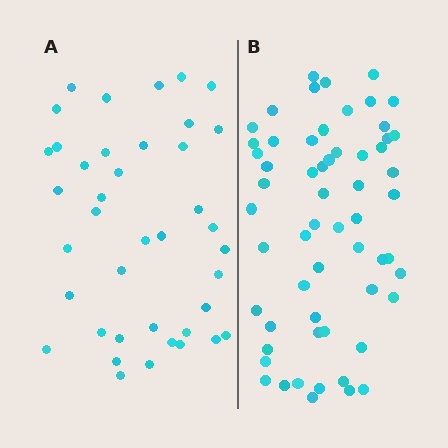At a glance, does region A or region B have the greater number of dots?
Region B (the right region) has more dots.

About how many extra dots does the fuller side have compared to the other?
Region B has approximately 20 more dots than region A.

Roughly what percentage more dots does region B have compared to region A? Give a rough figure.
About 50% more.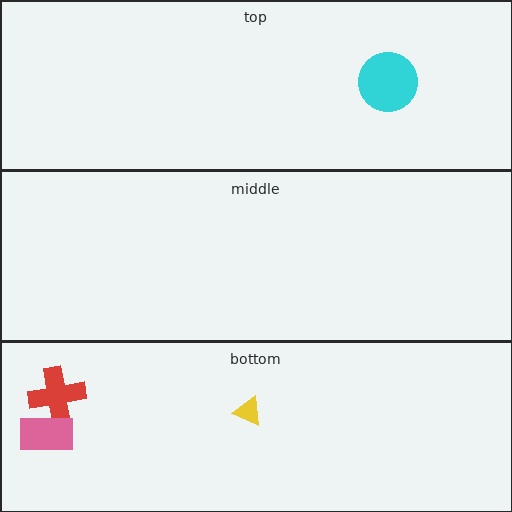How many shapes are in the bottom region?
3.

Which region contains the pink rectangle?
The bottom region.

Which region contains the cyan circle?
The top region.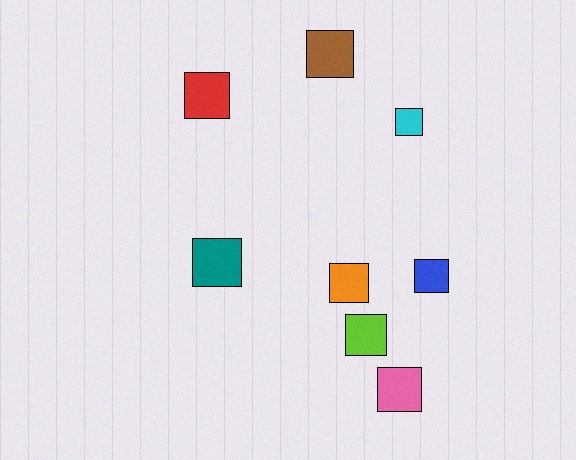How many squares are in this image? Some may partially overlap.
There are 8 squares.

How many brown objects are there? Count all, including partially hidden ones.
There is 1 brown object.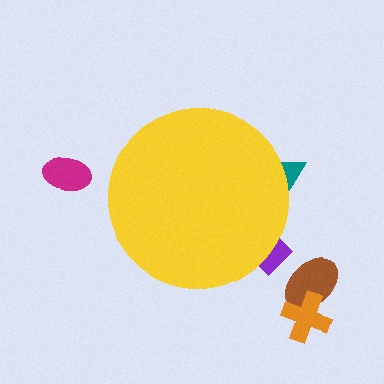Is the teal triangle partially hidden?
Yes, the teal triangle is partially hidden behind the yellow circle.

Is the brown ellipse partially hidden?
No, the brown ellipse is fully visible.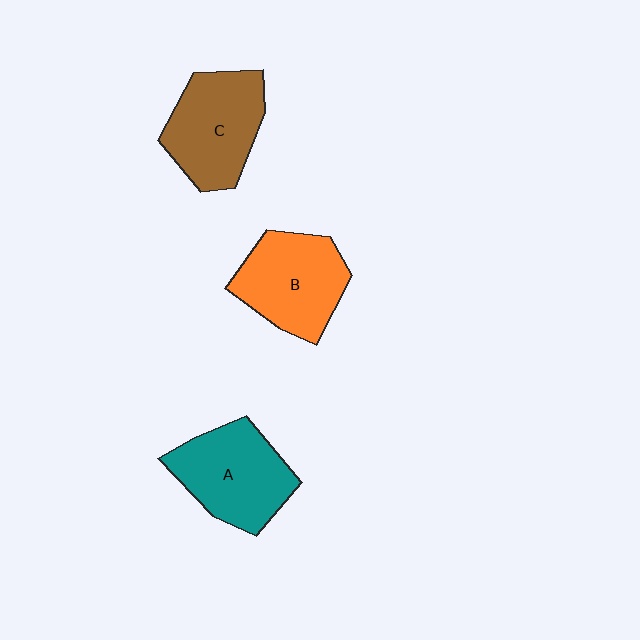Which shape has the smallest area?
Shape B (orange).